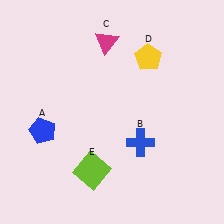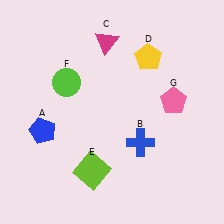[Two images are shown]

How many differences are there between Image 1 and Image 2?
There are 2 differences between the two images.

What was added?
A lime circle (F), a pink pentagon (G) were added in Image 2.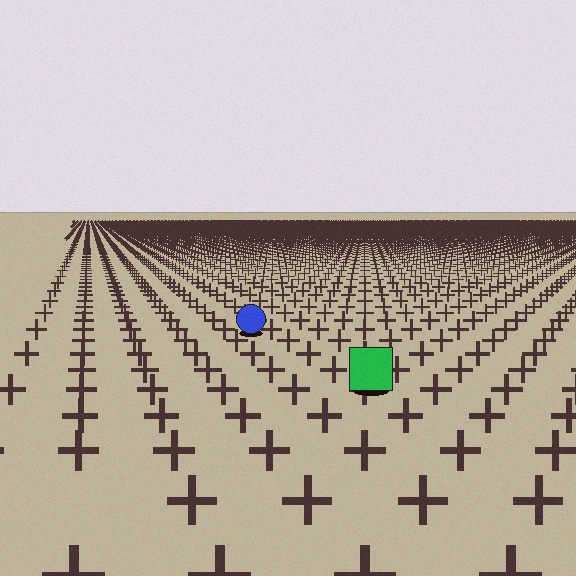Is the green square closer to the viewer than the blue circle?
Yes. The green square is closer — you can tell from the texture gradient: the ground texture is coarser near it.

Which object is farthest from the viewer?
The blue circle is farthest from the viewer. It appears smaller and the ground texture around it is denser.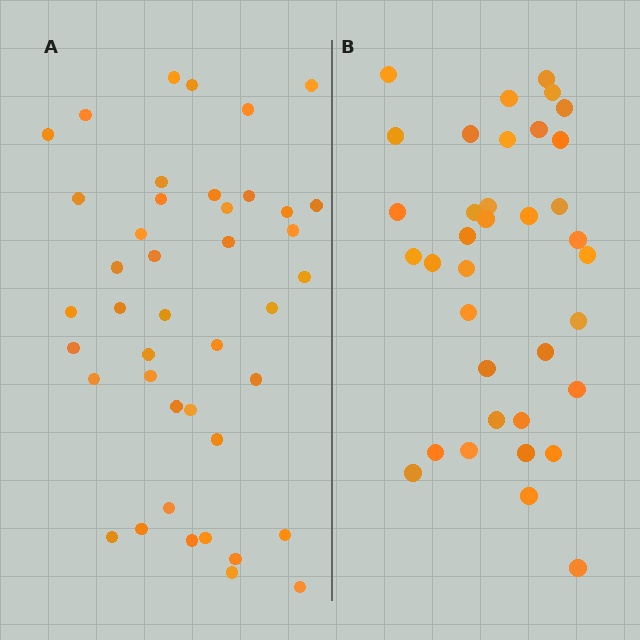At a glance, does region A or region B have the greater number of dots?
Region A (the left region) has more dots.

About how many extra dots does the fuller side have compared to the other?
Region A has about 6 more dots than region B.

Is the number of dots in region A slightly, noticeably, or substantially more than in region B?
Region A has only slightly more — the two regions are fairly close. The ratio is roughly 1.2 to 1.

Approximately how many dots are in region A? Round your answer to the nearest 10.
About 40 dots. (The exact count is 42, which rounds to 40.)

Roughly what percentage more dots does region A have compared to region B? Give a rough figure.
About 15% more.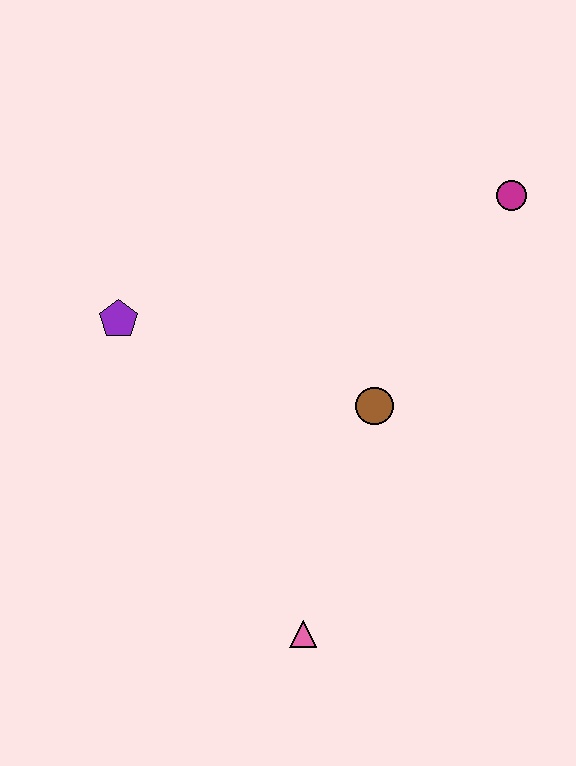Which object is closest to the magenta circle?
The brown circle is closest to the magenta circle.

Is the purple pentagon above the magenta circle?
No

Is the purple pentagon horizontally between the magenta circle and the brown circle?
No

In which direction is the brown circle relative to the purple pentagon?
The brown circle is to the right of the purple pentagon.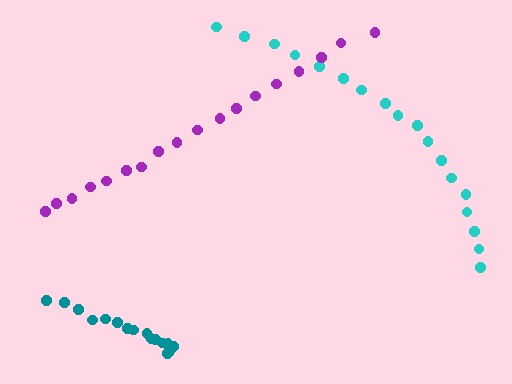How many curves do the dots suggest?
There are 3 distinct paths.